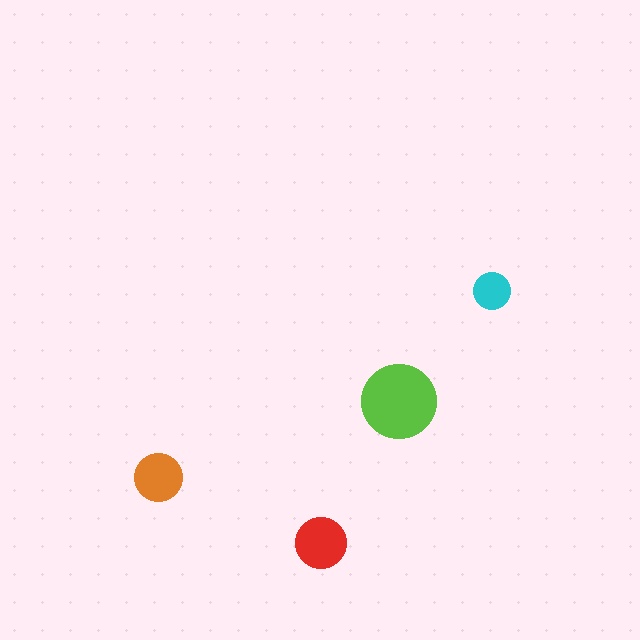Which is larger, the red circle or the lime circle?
The lime one.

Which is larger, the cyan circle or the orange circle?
The orange one.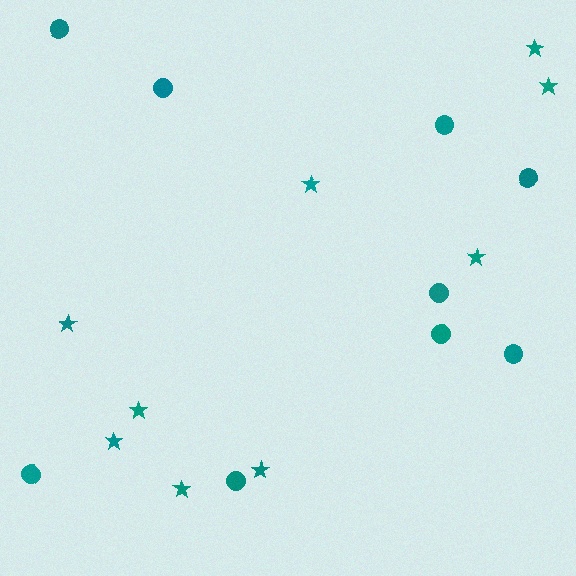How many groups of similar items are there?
There are 2 groups: one group of stars (9) and one group of circles (9).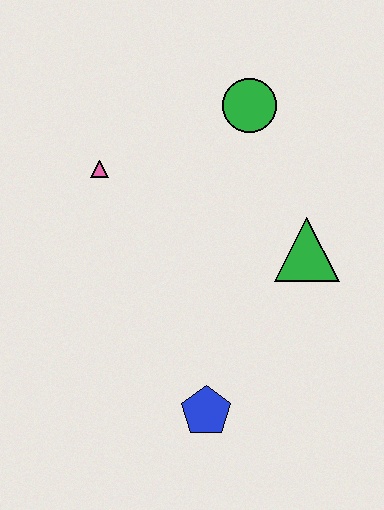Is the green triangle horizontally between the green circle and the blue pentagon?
No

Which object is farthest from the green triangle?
The pink triangle is farthest from the green triangle.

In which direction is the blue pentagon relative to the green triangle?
The blue pentagon is below the green triangle.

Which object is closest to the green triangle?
The green circle is closest to the green triangle.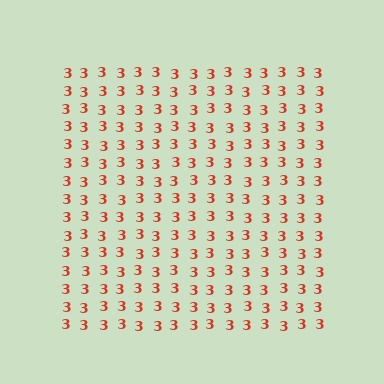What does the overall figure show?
The overall figure shows a square.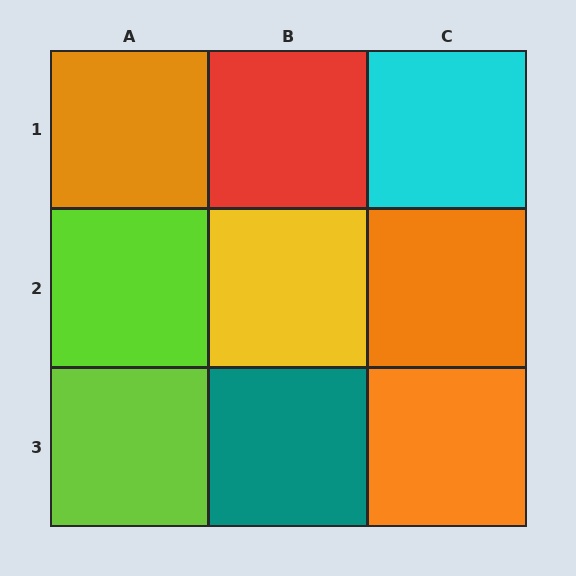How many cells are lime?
2 cells are lime.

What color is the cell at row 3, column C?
Orange.